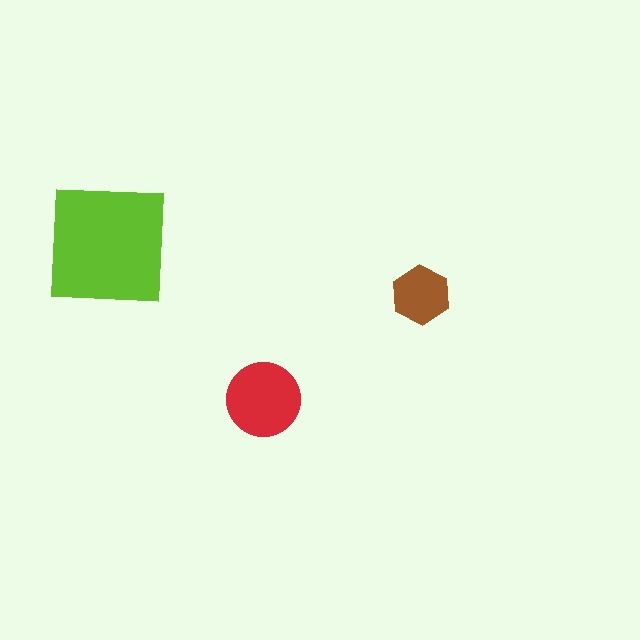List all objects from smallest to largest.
The brown hexagon, the red circle, the lime square.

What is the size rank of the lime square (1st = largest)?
1st.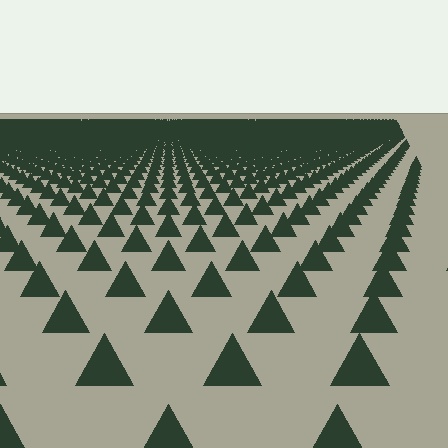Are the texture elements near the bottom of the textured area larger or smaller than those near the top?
Larger. Near the bottom, elements are closer to the viewer and appear at a bigger on-screen size.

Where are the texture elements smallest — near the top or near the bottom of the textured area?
Near the top.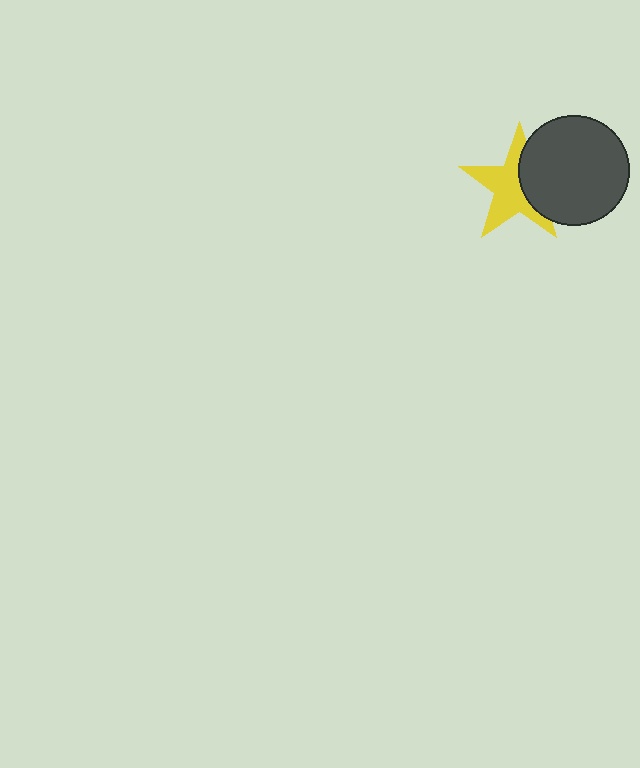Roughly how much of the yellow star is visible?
About half of it is visible (roughly 63%).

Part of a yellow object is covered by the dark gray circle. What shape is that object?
It is a star.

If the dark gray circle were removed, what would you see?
You would see the complete yellow star.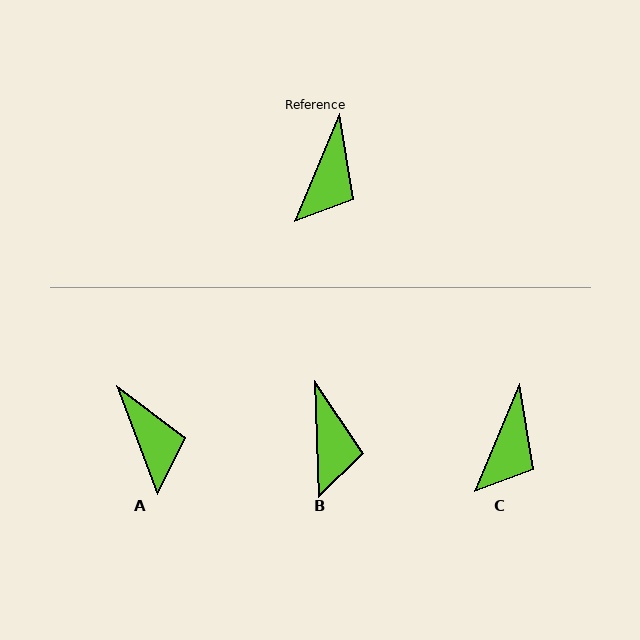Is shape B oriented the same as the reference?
No, it is off by about 24 degrees.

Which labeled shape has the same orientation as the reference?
C.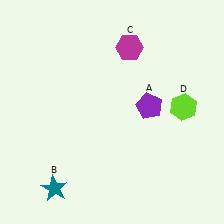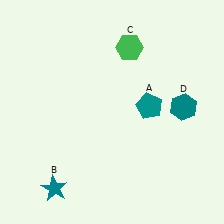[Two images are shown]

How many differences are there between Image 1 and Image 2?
There are 3 differences between the two images.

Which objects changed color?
A changed from purple to teal. C changed from magenta to green. D changed from lime to teal.